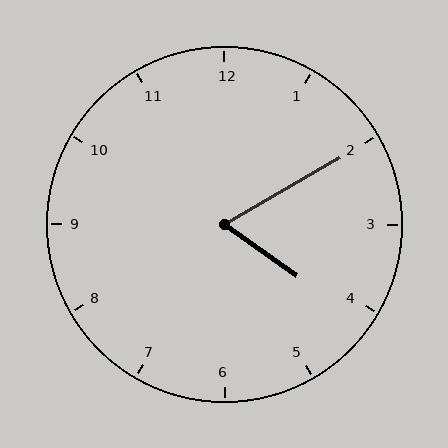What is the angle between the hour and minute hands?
Approximately 65 degrees.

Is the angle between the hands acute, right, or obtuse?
It is acute.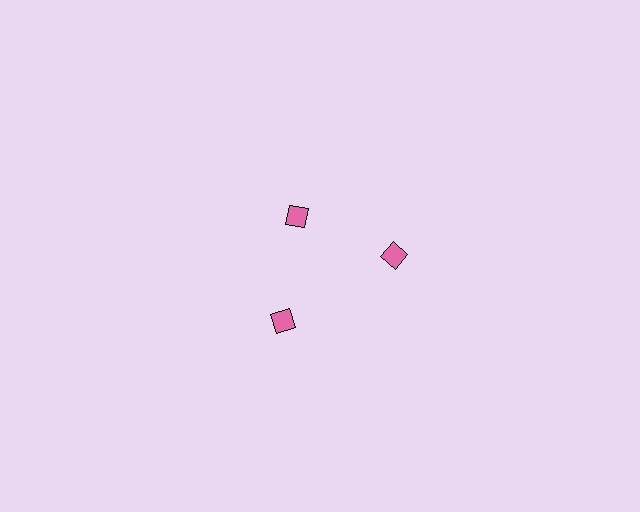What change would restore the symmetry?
The symmetry would be restored by moving it outward, back onto the ring so that all 3 diamonds sit at equal angles and equal distance from the center.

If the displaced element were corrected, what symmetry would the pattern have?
It would have 3-fold rotational symmetry — the pattern would map onto itself every 120 degrees.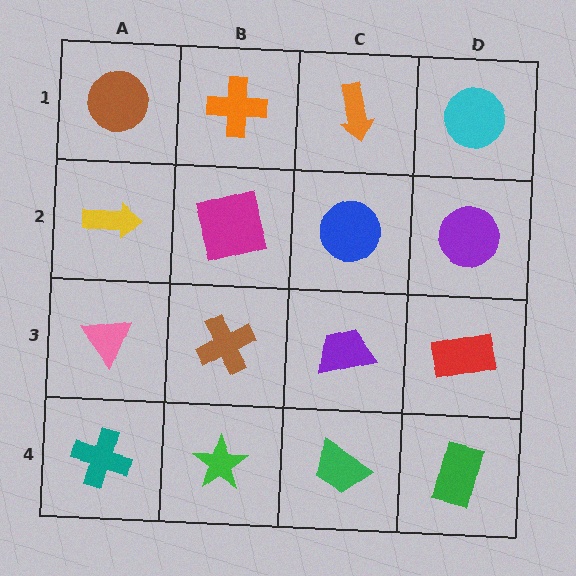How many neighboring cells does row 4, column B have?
3.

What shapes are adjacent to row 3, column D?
A purple circle (row 2, column D), a green rectangle (row 4, column D), a purple trapezoid (row 3, column C).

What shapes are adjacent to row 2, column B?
An orange cross (row 1, column B), a brown cross (row 3, column B), a yellow arrow (row 2, column A), a blue circle (row 2, column C).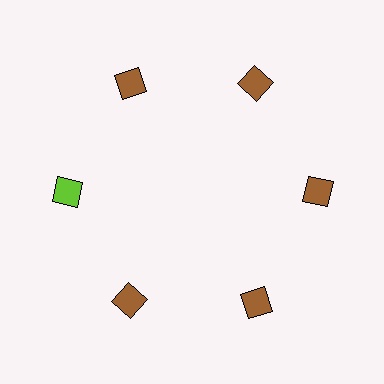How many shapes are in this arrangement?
There are 6 shapes arranged in a ring pattern.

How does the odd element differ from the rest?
It has a different color: lime instead of brown.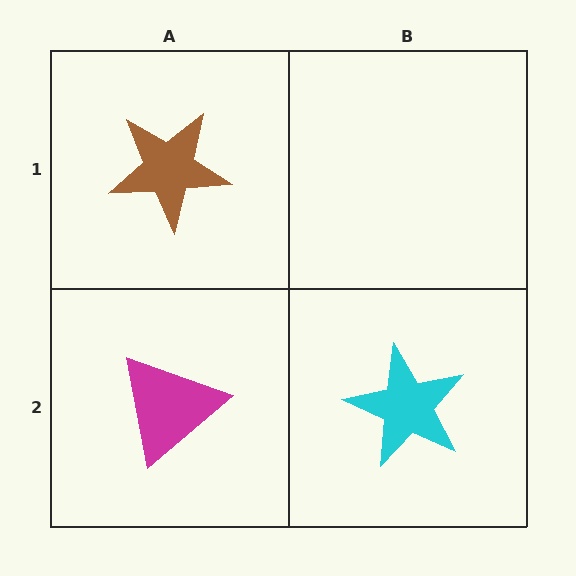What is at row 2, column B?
A cyan star.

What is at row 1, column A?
A brown star.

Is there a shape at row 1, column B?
No, that cell is empty.